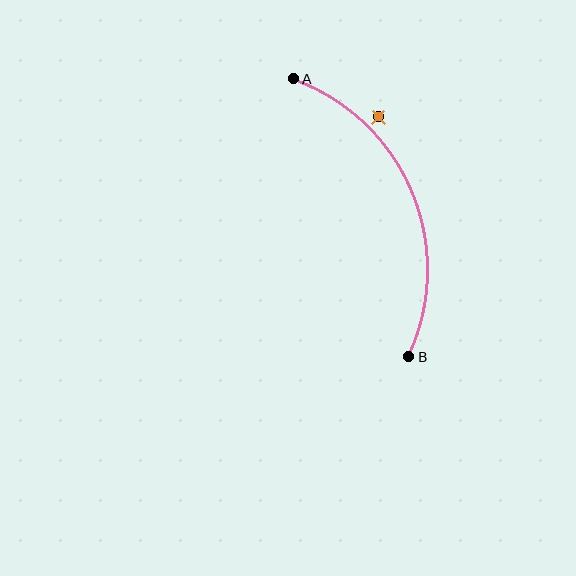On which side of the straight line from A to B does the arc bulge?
The arc bulges to the right of the straight line connecting A and B.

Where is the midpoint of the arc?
The arc midpoint is the point on the curve farthest from the straight line joining A and B. It sits to the right of that line.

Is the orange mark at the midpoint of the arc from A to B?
No — the orange mark does not lie on the arc at all. It sits slightly outside the curve.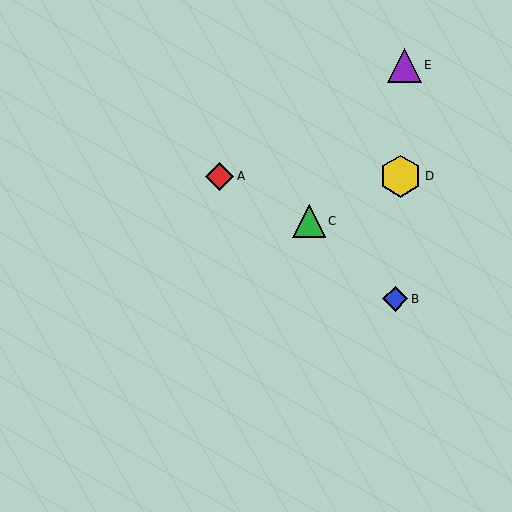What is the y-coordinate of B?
Object B is at y≈299.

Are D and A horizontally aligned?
Yes, both are at y≈176.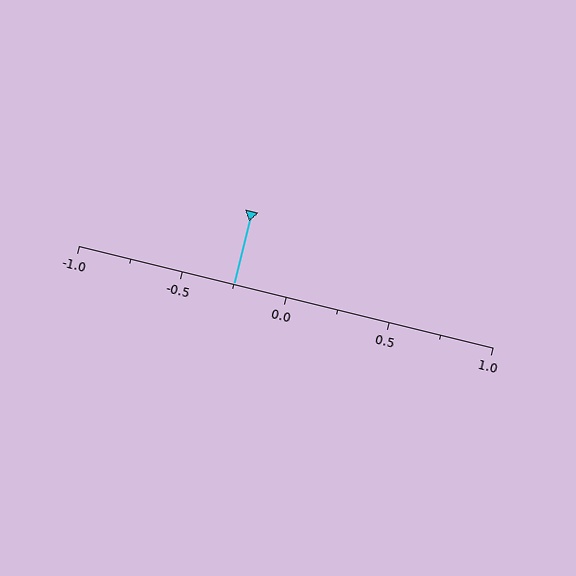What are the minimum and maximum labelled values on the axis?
The axis runs from -1.0 to 1.0.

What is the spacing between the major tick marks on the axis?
The major ticks are spaced 0.5 apart.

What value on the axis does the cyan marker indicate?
The marker indicates approximately -0.25.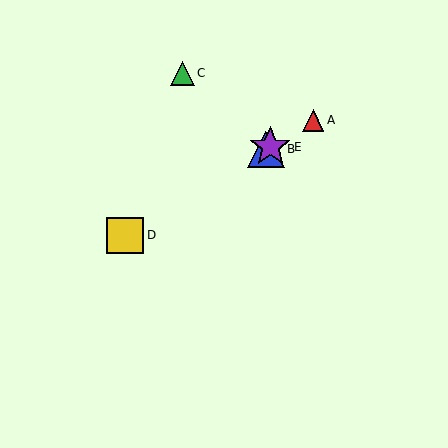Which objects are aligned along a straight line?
Objects A, B, D, E are aligned along a straight line.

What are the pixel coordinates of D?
Object D is at (125, 236).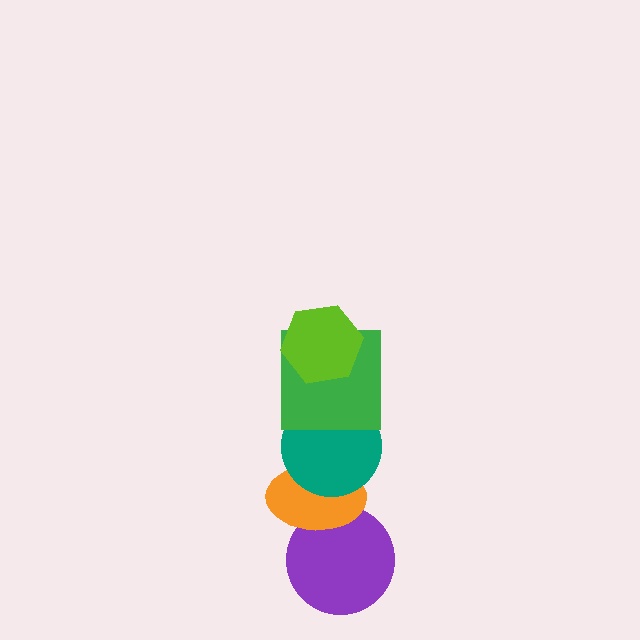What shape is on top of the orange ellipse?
The teal circle is on top of the orange ellipse.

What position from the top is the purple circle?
The purple circle is 5th from the top.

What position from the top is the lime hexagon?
The lime hexagon is 1st from the top.